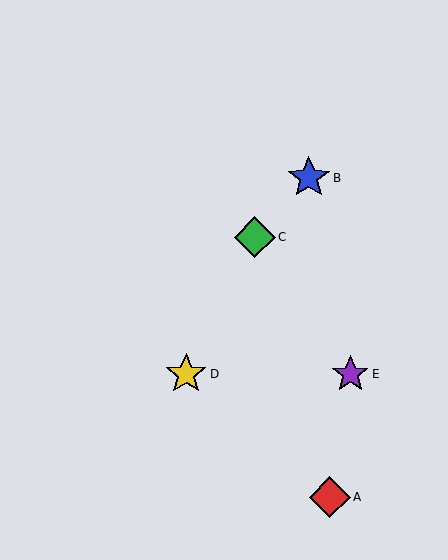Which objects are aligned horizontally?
Objects D, E are aligned horizontally.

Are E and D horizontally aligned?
Yes, both are at y≈374.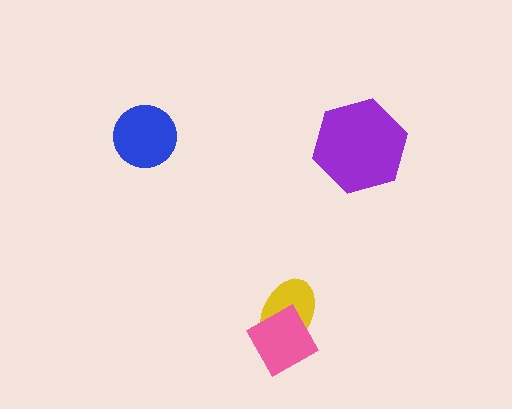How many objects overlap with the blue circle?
0 objects overlap with the blue circle.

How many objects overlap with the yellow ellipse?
1 object overlaps with the yellow ellipse.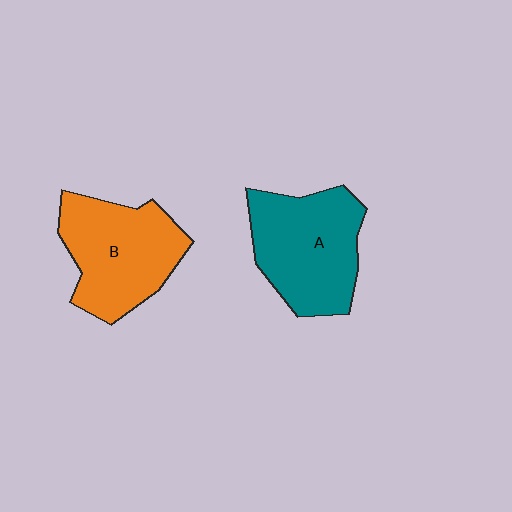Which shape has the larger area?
Shape A (teal).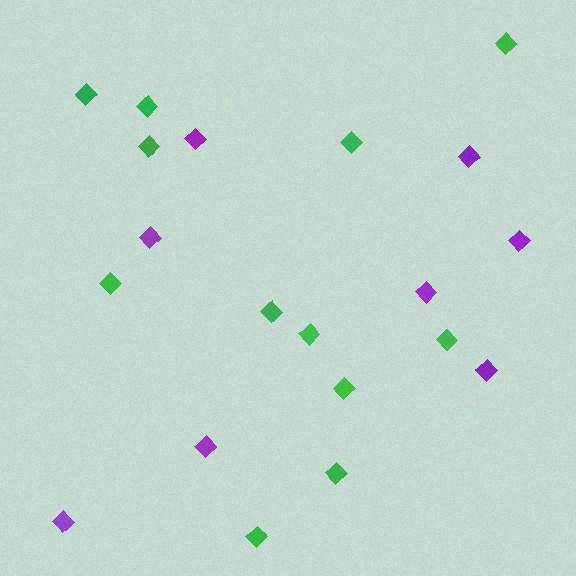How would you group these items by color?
There are 2 groups: one group of green diamonds (12) and one group of purple diamonds (8).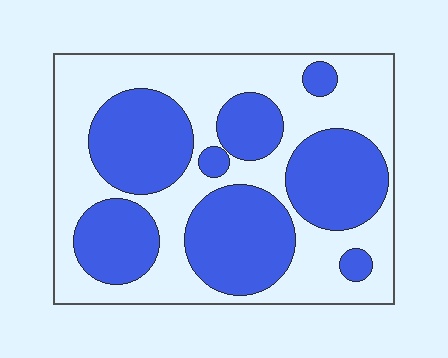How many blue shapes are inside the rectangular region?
8.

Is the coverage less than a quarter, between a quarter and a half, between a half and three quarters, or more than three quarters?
Between a quarter and a half.